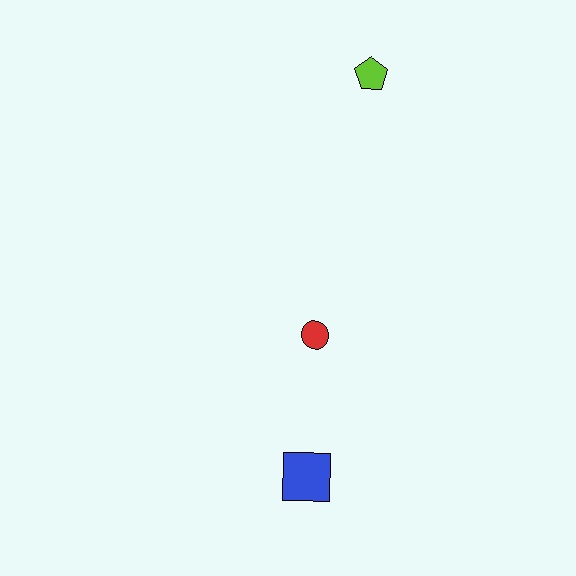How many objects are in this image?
There are 3 objects.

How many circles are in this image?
There is 1 circle.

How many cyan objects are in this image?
There are no cyan objects.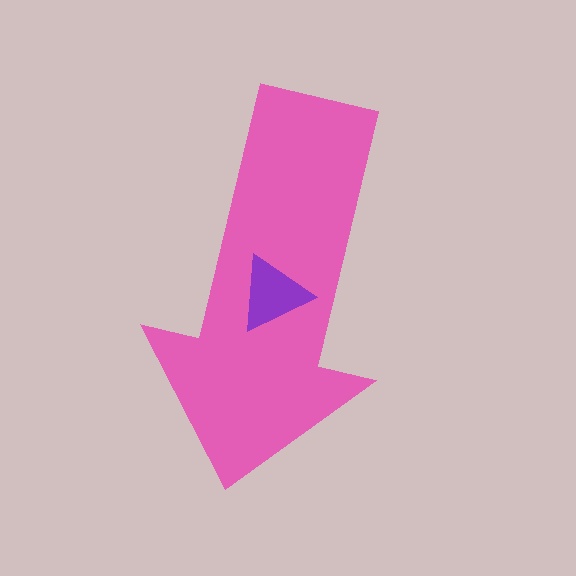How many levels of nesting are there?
2.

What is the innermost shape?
The purple triangle.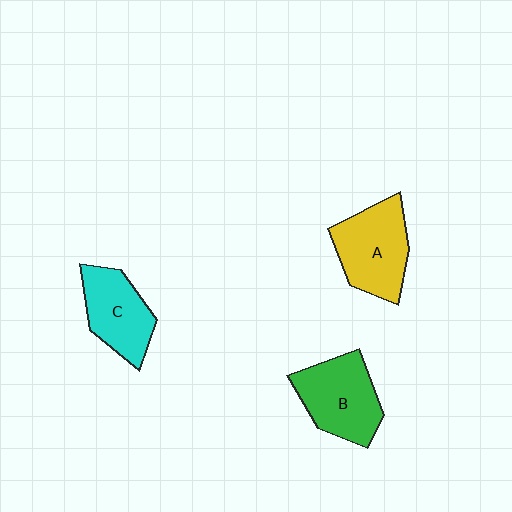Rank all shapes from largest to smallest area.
From largest to smallest: A (yellow), B (green), C (cyan).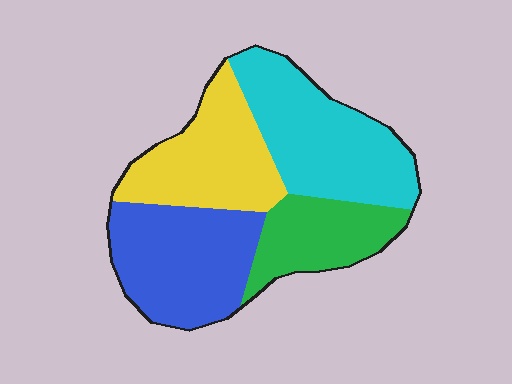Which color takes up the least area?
Green, at roughly 15%.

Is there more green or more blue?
Blue.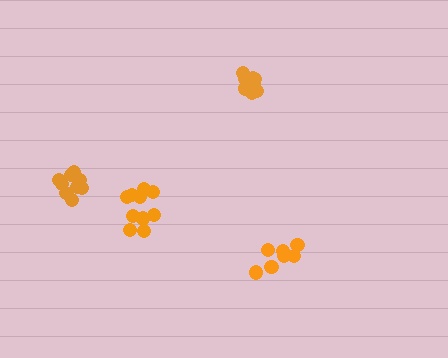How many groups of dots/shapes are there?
There are 4 groups.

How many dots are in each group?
Group 1: 7 dots, Group 2: 9 dots, Group 3: 10 dots, Group 4: 9 dots (35 total).